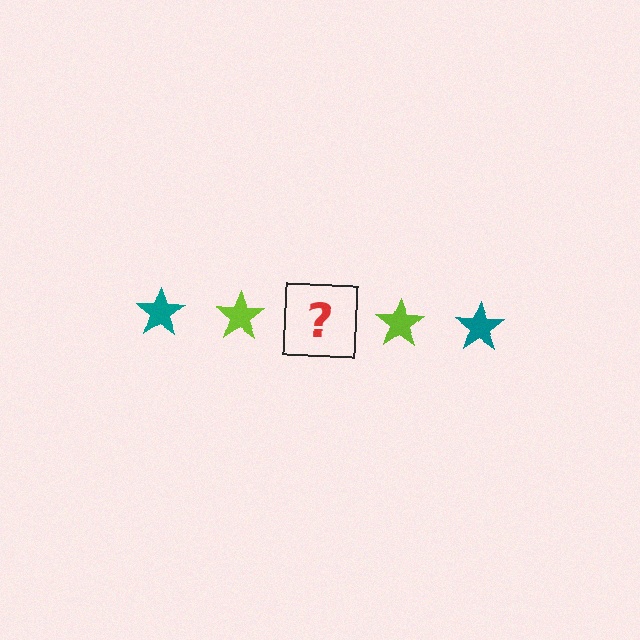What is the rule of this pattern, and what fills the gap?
The rule is that the pattern cycles through teal, lime stars. The gap should be filled with a teal star.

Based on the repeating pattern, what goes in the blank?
The blank should be a teal star.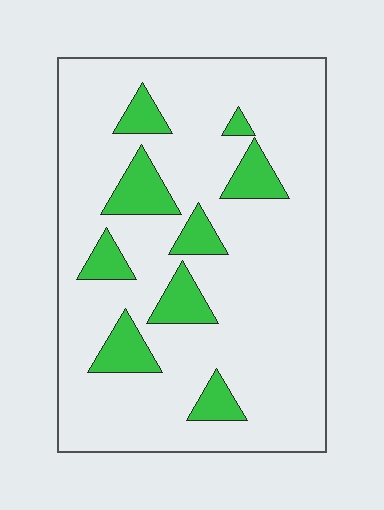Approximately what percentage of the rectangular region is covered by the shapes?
Approximately 15%.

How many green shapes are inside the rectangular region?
9.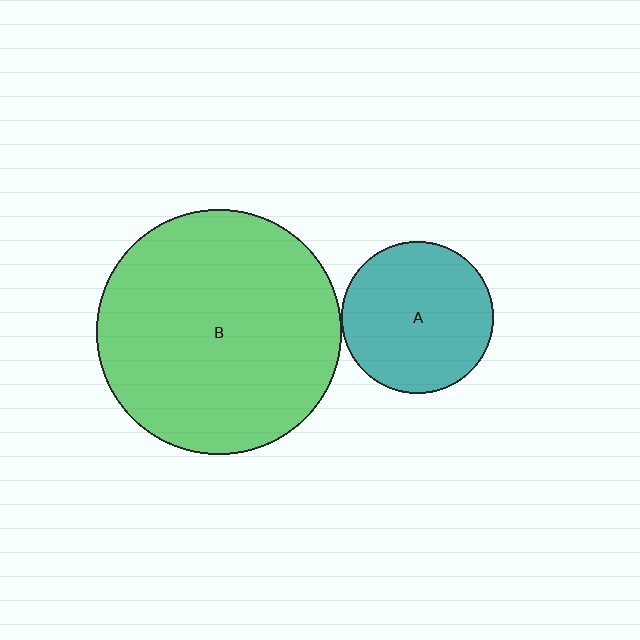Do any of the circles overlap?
No, none of the circles overlap.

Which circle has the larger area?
Circle B (green).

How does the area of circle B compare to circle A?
Approximately 2.6 times.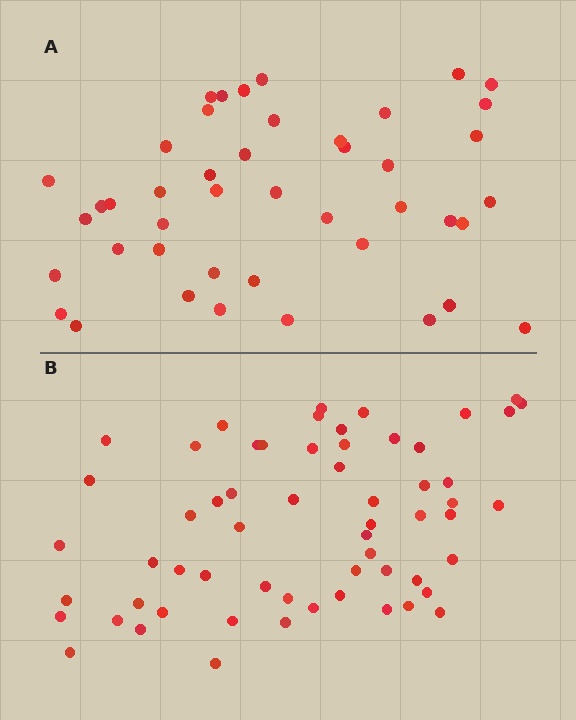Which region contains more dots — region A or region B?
Region B (the bottom region) has more dots.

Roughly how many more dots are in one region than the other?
Region B has approximately 15 more dots than region A.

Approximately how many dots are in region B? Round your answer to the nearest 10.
About 60 dots.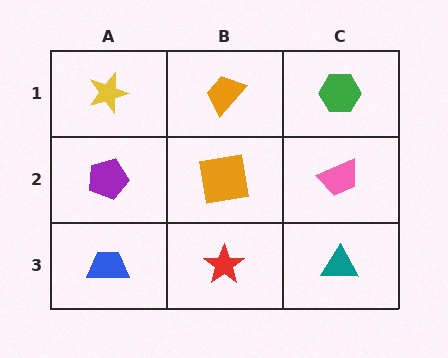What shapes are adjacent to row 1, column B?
An orange square (row 2, column B), a yellow star (row 1, column A), a green hexagon (row 1, column C).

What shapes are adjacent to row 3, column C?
A pink trapezoid (row 2, column C), a red star (row 3, column B).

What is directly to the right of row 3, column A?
A red star.